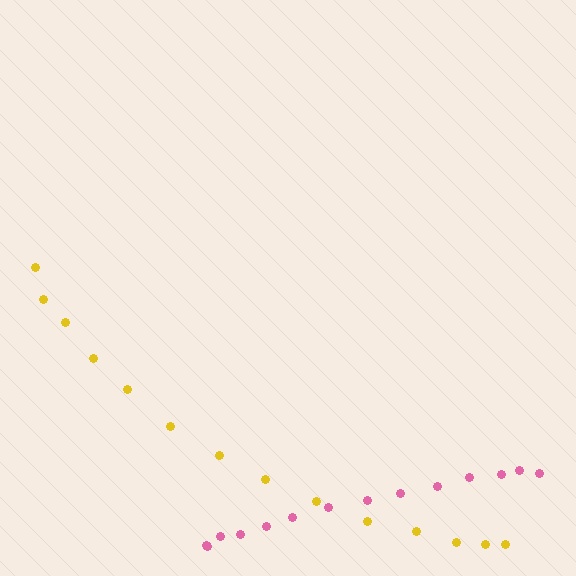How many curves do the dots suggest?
There are 2 distinct paths.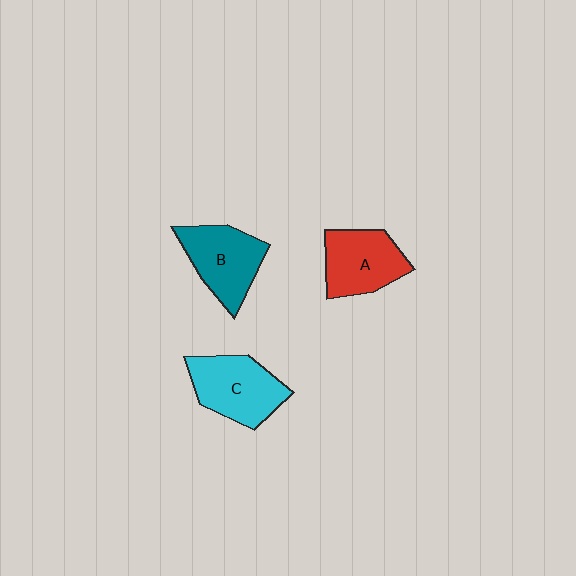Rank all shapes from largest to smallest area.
From largest to smallest: C (cyan), B (teal), A (red).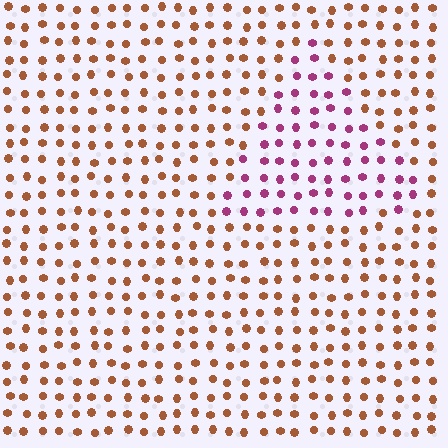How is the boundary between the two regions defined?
The boundary is defined purely by a slight shift in hue (about 59 degrees). Spacing, size, and orientation are identical on both sides.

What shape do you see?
I see a triangle.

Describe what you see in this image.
The image is filled with small brown elements in a uniform arrangement. A triangle-shaped region is visible where the elements are tinted to a slightly different hue, forming a subtle color boundary.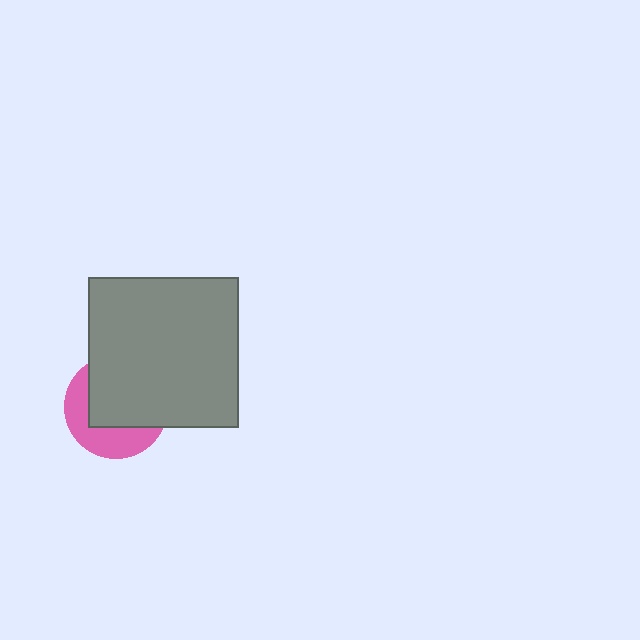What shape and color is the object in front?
The object in front is a gray square.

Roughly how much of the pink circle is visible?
A small part of it is visible (roughly 39%).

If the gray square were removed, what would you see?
You would see the complete pink circle.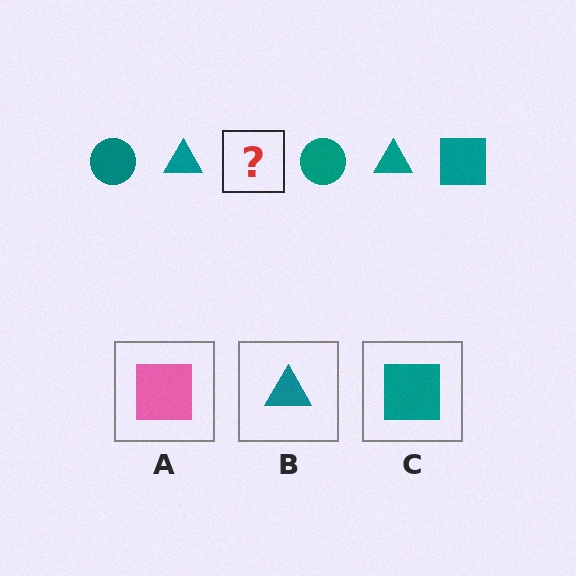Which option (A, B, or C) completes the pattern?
C.